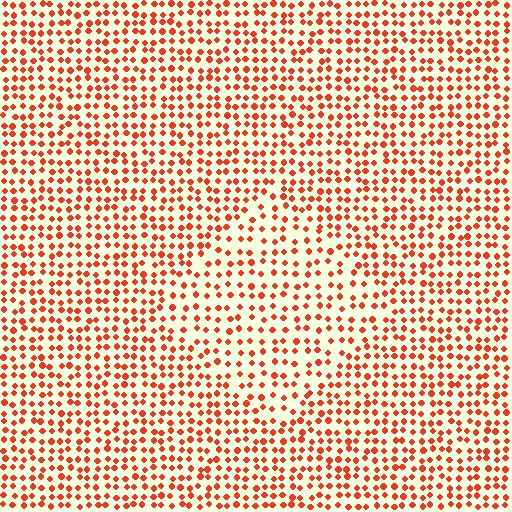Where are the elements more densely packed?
The elements are more densely packed outside the diamond boundary.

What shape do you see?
I see a diamond.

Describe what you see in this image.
The image contains small red elements arranged at two different densities. A diamond-shaped region is visible where the elements are less densely packed than the surrounding area.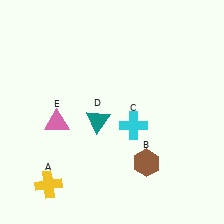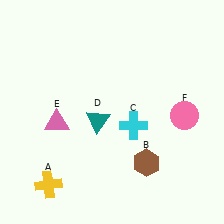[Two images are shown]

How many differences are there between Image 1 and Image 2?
There is 1 difference between the two images.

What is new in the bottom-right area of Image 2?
A pink circle (F) was added in the bottom-right area of Image 2.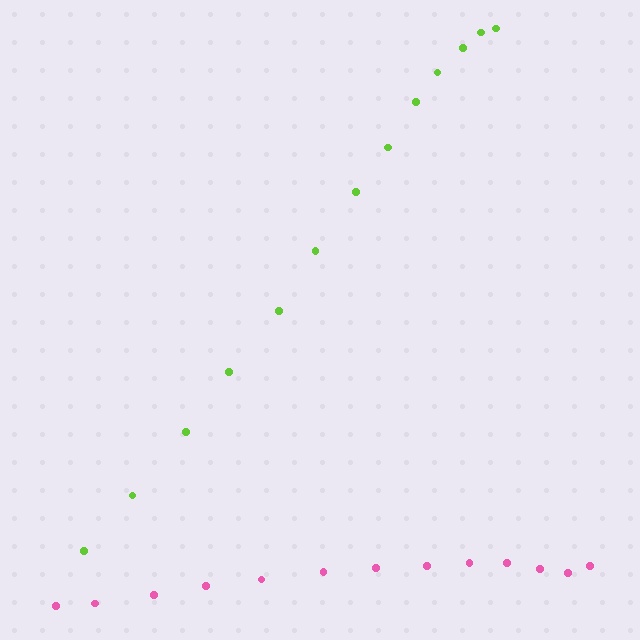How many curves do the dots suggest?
There are 2 distinct paths.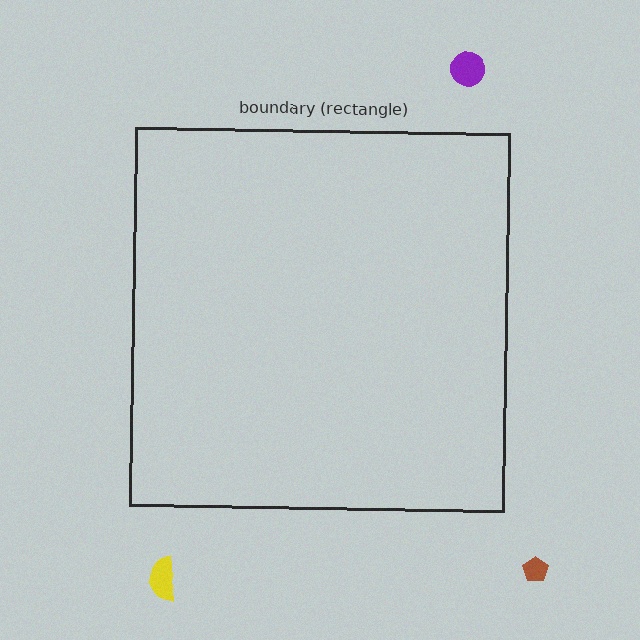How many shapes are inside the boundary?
0 inside, 3 outside.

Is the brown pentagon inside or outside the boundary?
Outside.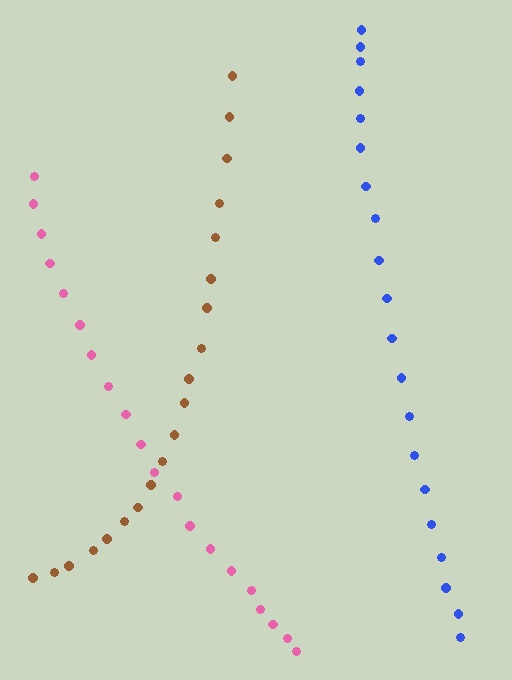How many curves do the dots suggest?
There are 3 distinct paths.